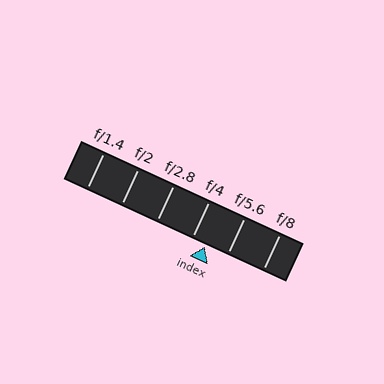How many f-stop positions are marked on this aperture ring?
There are 6 f-stop positions marked.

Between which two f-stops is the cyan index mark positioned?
The index mark is between f/4 and f/5.6.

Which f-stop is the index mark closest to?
The index mark is closest to f/4.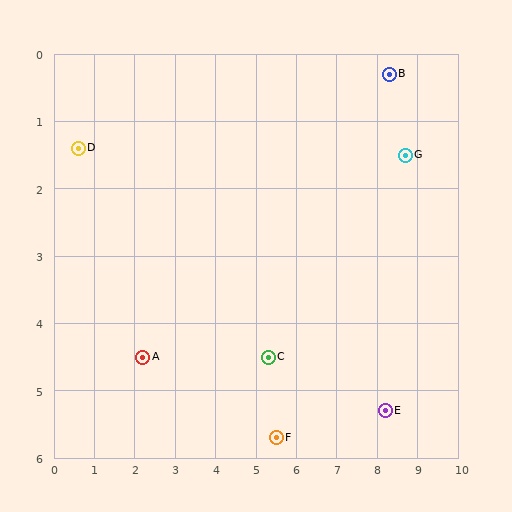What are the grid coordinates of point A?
Point A is at approximately (2.2, 4.5).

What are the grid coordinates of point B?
Point B is at approximately (8.3, 0.3).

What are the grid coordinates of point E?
Point E is at approximately (8.2, 5.3).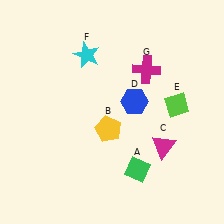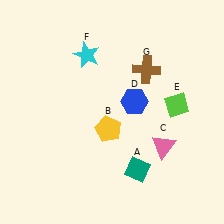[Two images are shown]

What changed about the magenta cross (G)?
In Image 1, G is magenta. In Image 2, it changed to brown.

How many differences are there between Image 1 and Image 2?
There are 3 differences between the two images.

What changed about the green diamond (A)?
In Image 1, A is green. In Image 2, it changed to teal.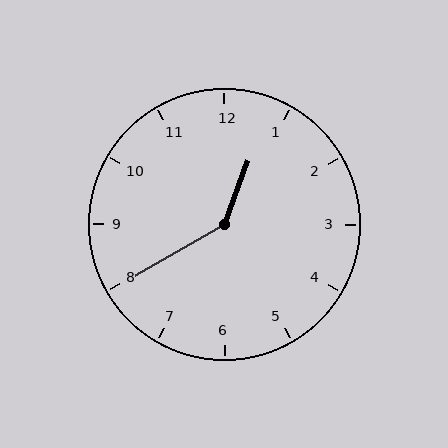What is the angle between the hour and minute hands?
Approximately 140 degrees.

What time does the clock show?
12:40.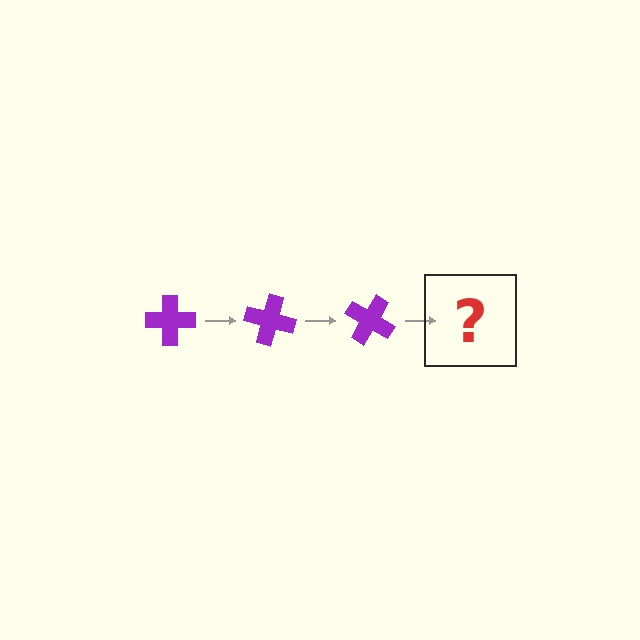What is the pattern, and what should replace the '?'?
The pattern is that the cross rotates 15 degrees each step. The '?' should be a purple cross rotated 45 degrees.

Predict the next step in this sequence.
The next step is a purple cross rotated 45 degrees.